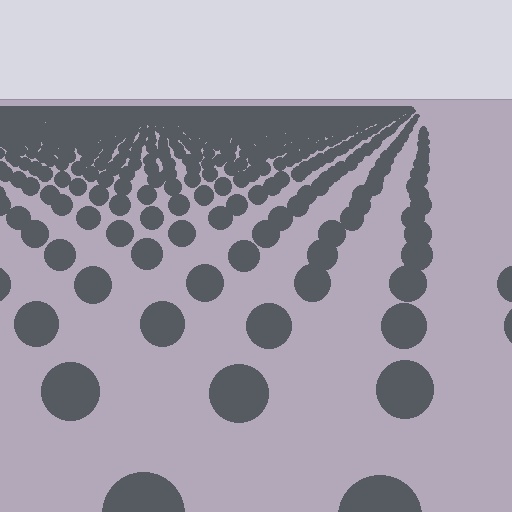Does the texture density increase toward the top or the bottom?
Density increases toward the top.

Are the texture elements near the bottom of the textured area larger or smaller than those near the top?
Larger. Near the bottom, elements are closer to the viewer and appear at a bigger on-screen size.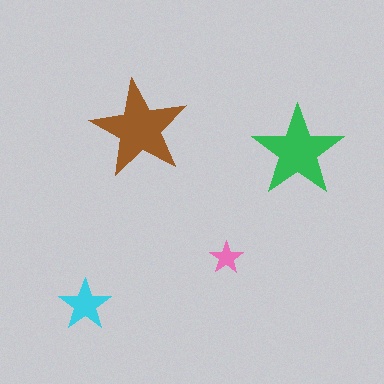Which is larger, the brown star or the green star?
The brown one.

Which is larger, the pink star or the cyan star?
The cyan one.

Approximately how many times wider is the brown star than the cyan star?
About 2 times wider.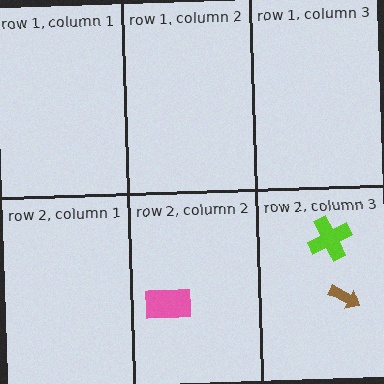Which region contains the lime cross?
The row 2, column 3 region.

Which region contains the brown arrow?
The row 2, column 3 region.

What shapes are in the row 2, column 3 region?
The lime cross, the brown arrow.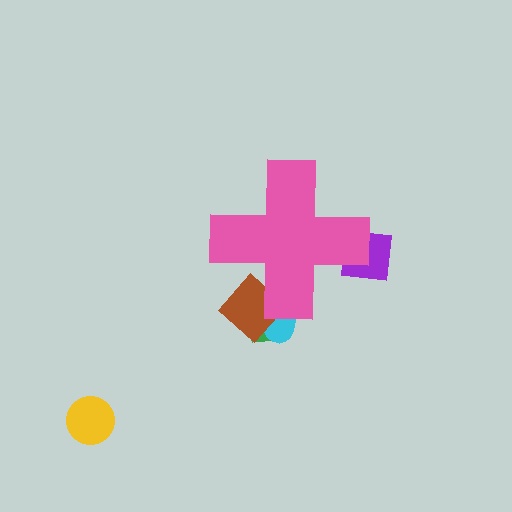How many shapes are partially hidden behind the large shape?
4 shapes are partially hidden.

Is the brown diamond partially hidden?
Yes, the brown diamond is partially hidden behind the pink cross.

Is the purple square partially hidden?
Yes, the purple square is partially hidden behind the pink cross.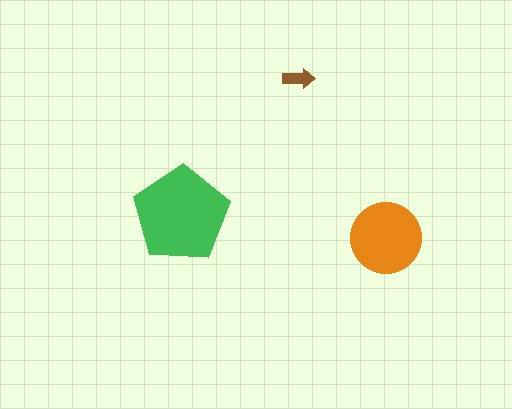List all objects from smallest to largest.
The brown arrow, the orange circle, the green pentagon.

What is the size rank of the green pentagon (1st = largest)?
1st.